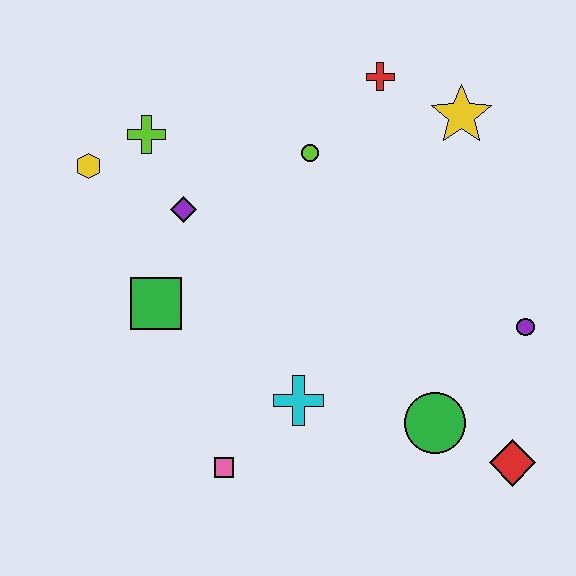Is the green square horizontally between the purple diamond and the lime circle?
No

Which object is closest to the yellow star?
The red cross is closest to the yellow star.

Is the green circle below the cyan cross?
Yes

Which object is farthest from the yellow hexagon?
The red diamond is farthest from the yellow hexagon.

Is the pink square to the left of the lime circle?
Yes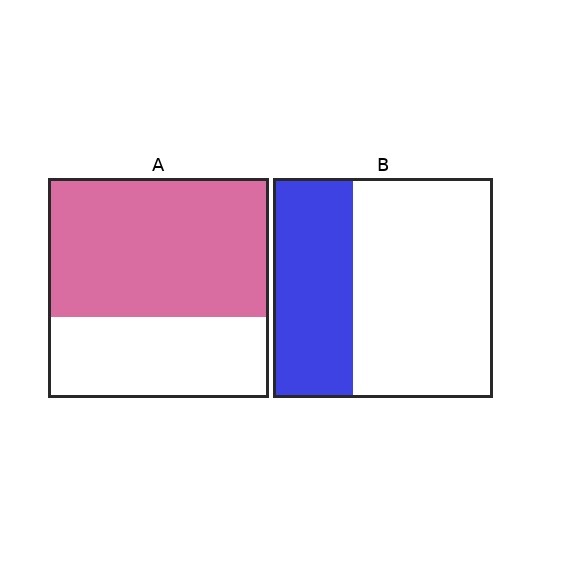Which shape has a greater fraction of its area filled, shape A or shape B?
Shape A.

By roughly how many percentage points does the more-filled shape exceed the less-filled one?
By roughly 25 percentage points (A over B).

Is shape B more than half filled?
No.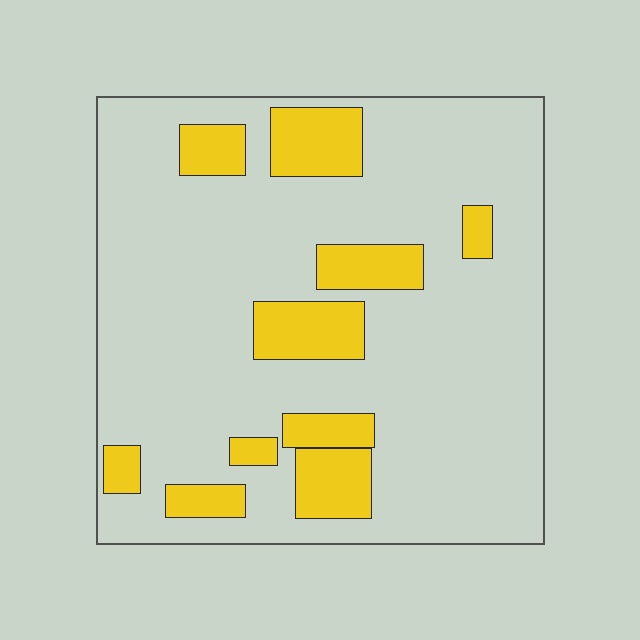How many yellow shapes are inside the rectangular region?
10.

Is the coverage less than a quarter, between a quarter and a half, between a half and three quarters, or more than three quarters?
Less than a quarter.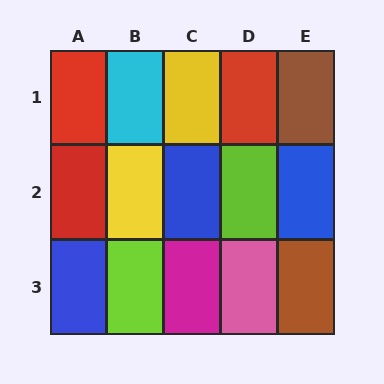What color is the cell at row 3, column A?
Blue.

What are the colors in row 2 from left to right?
Red, yellow, blue, lime, blue.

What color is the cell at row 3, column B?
Lime.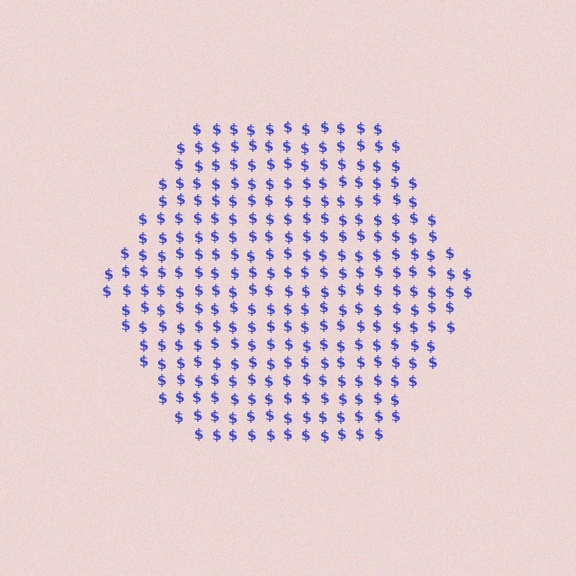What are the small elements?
The small elements are dollar signs.